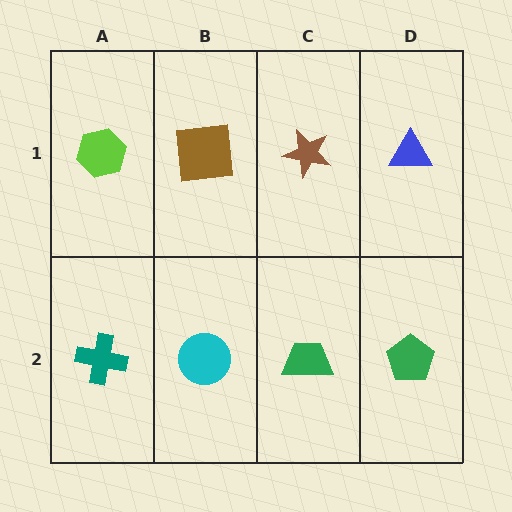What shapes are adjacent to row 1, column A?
A teal cross (row 2, column A), a brown square (row 1, column B).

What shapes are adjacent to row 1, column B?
A cyan circle (row 2, column B), a lime hexagon (row 1, column A), a brown star (row 1, column C).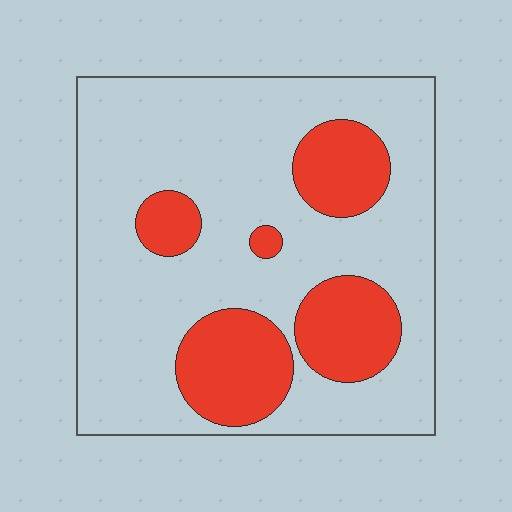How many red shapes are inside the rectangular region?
5.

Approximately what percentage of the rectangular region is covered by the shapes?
Approximately 25%.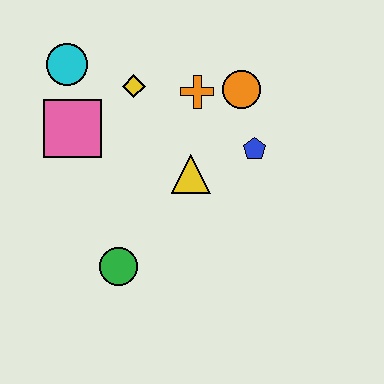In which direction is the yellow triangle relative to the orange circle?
The yellow triangle is below the orange circle.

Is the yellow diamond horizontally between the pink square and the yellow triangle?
Yes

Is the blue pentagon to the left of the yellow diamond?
No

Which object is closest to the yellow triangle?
The blue pentagon is closest to the yellow triangle.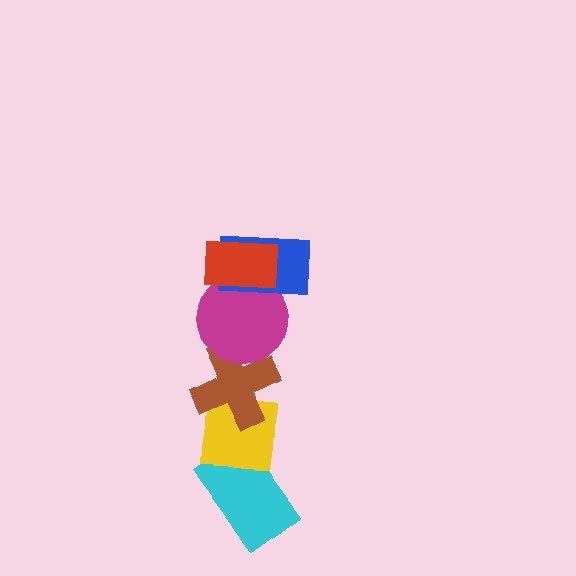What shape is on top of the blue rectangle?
The red rectangle is on top of the blue rectangle.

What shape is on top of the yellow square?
The brown cross is on top of the yellow square.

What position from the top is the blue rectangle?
The blue rectangle is 2nd from the top.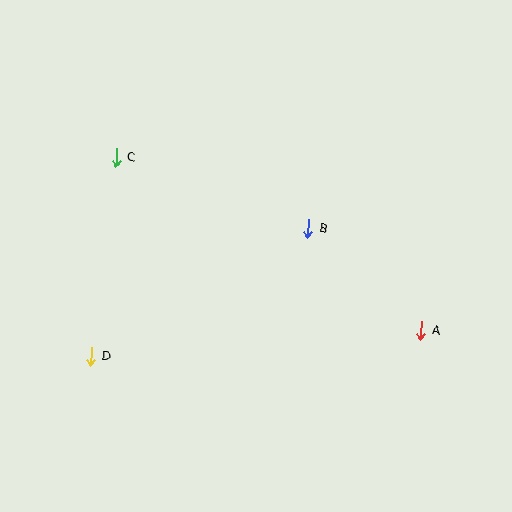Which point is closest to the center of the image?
Point B at (308, 228) is closest to the center.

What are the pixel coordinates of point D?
Point D is at (91, 356).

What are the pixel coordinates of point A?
Point A is at (421, 330).